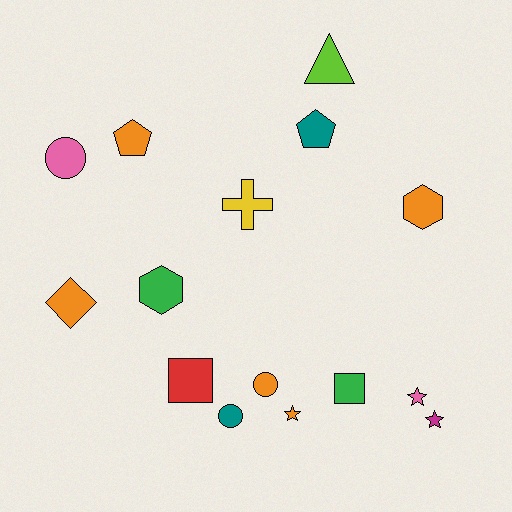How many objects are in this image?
There are 15 objects.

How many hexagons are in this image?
There are 2 hexagons.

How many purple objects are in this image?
There are no purple objects.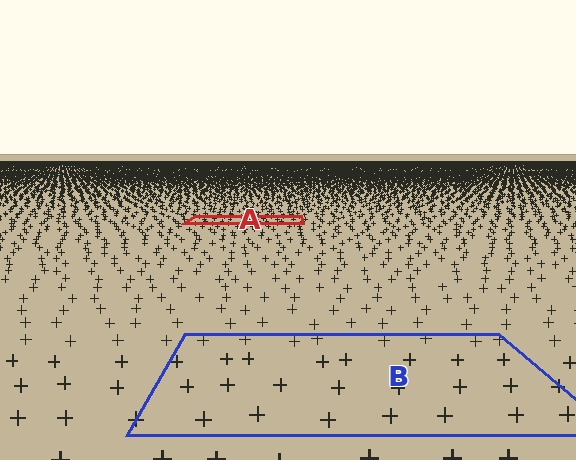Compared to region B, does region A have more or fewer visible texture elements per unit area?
Region A has more texture elements per unit area — they are packed more densely because it is farther away.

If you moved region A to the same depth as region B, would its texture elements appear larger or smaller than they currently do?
They would appear larger. At a closer depth, the same texture elements are projected at a bigger on-screen size.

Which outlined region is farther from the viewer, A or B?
Region A is farther from the viewer — the texture elements inside it appear smaller and more densely packed.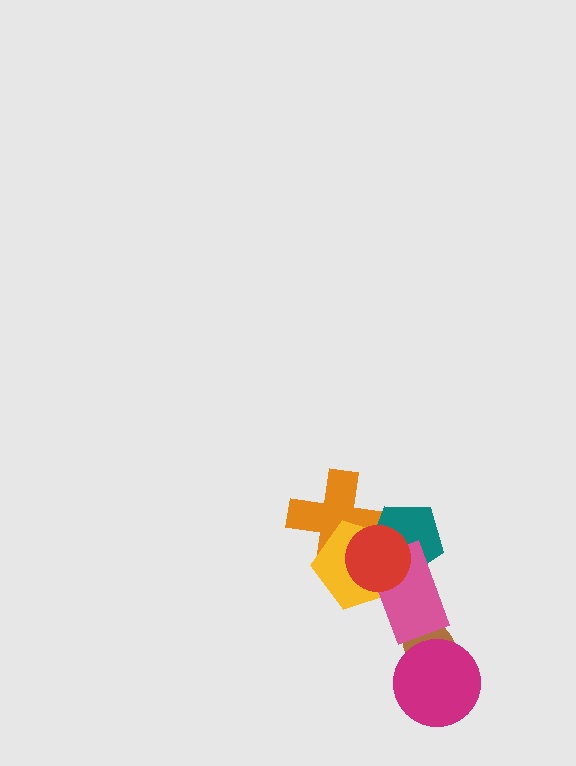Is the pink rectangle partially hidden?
Yes, it is partially covered by another shape.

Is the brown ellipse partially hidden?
Yes, it is partially covered by another shape.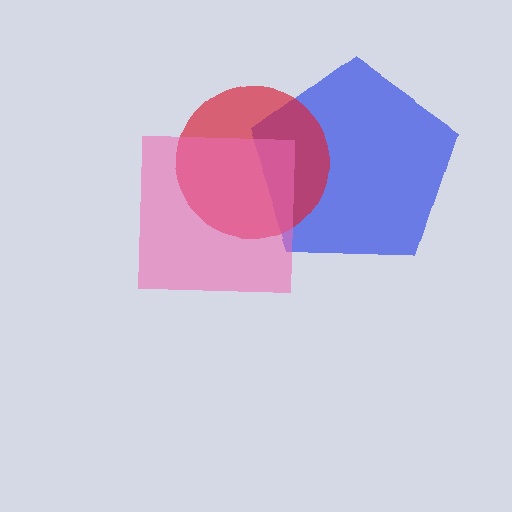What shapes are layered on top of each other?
The layered shapes are: a blue pentagon, a red circle, a pink square.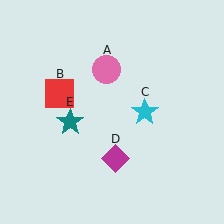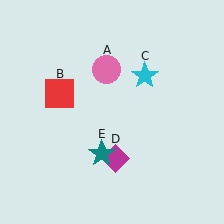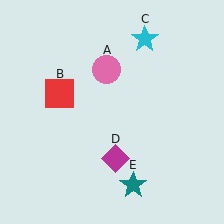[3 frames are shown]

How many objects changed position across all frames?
2 objects changed position: cyan star (object C), teal star (object E).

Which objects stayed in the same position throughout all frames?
Pink circle (object A) and red square (object B) and magenta diamond (object D) remained stationary.